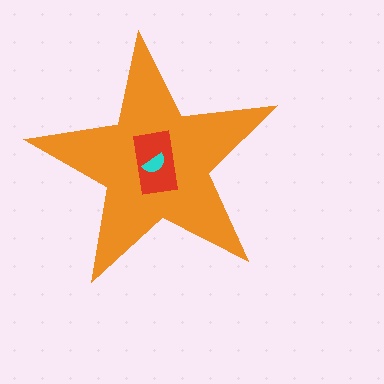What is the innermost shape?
The cyan semicircle.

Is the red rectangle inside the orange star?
Yes.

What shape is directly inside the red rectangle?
The cyan semicircle.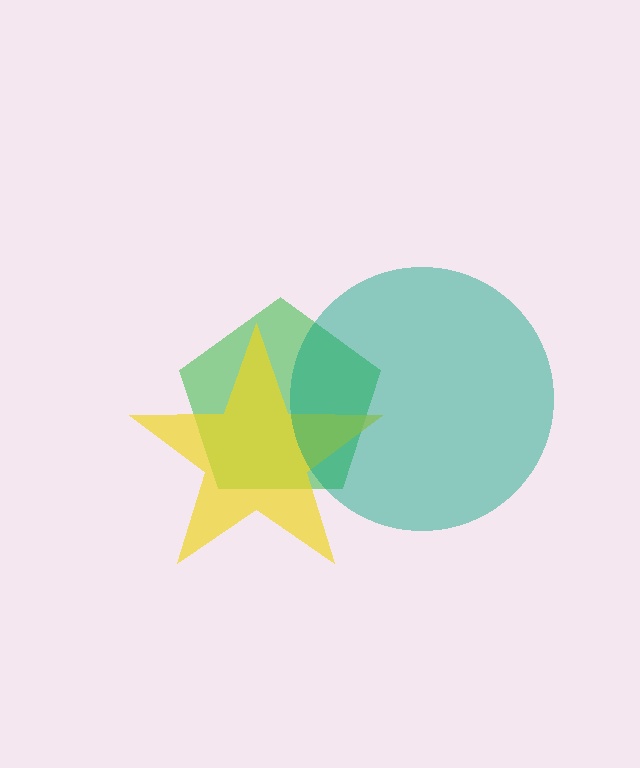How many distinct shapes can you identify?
There are 3 distinct shapes: a green pentagon, a yellow star, a teal circle.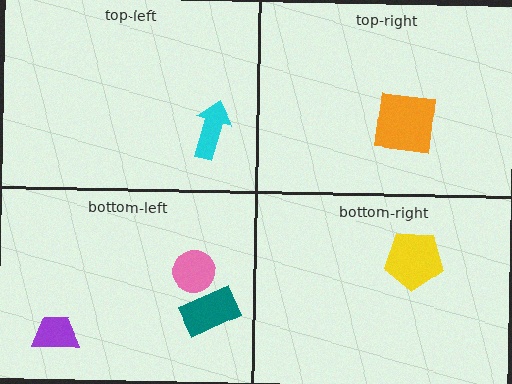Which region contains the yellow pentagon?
The bottom-right region.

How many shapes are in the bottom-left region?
3.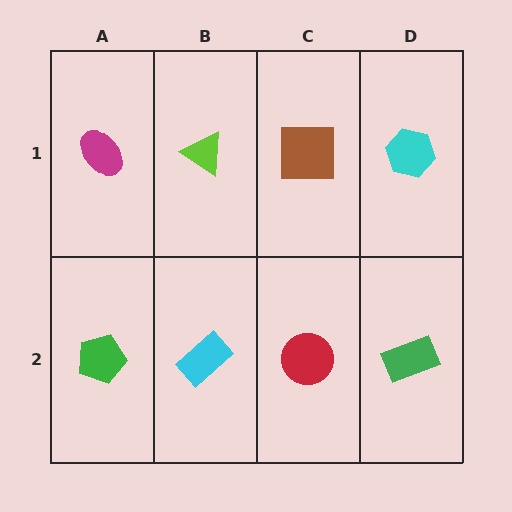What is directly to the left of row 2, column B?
A green pentagon.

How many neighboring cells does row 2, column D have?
2.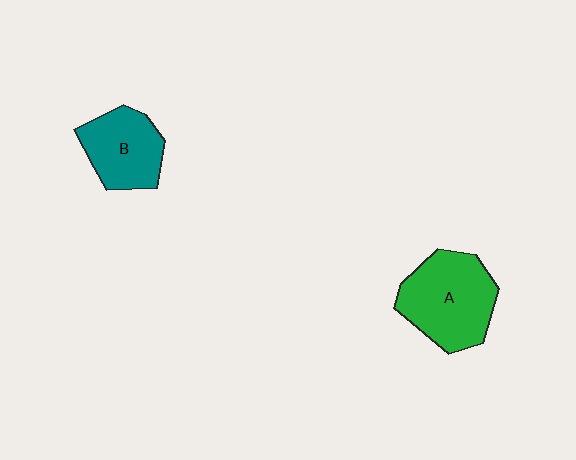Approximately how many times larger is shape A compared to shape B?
Approximately 1.4 times.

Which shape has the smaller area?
Shape B (teal).